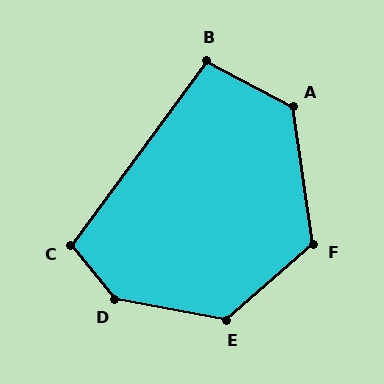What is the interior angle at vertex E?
Approximately 129 degrees (obtuse).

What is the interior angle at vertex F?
Approximately 123 degrees (obtuse).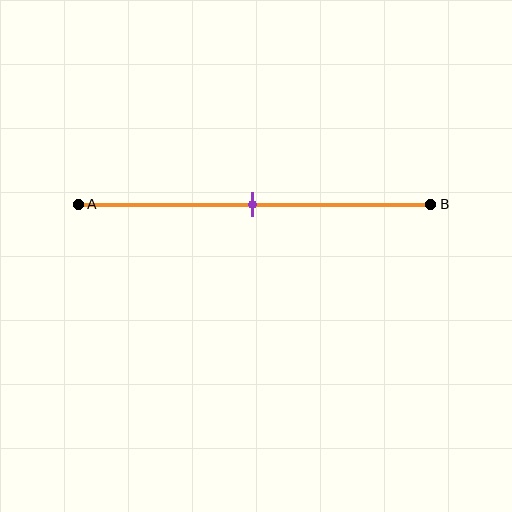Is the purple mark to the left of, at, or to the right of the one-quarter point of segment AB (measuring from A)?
The purple mark is to the right of the one-quarter point of segment AB.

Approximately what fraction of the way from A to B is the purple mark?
The purple mark is approximately 50% of the way from A to B.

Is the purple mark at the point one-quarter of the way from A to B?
No, the mark is at about 50% from A, not at the 25% one-quarter point.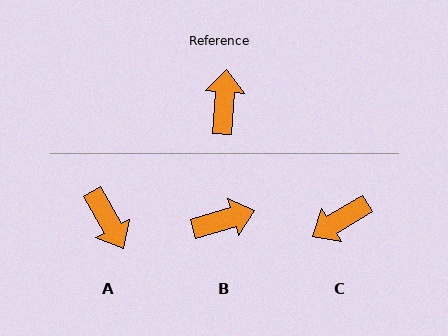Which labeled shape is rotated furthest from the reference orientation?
A, about 147 degrees away.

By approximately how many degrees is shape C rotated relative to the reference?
Approximately 125 degrees counter-clockwise.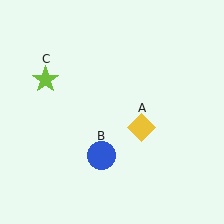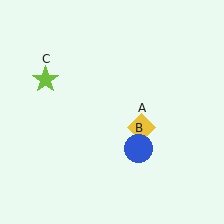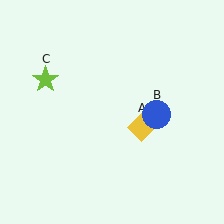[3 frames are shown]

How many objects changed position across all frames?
1 object changed position: blue circle (object B).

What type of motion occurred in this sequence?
The blue circle (object B) rotated counterclockwise around the center of the scene.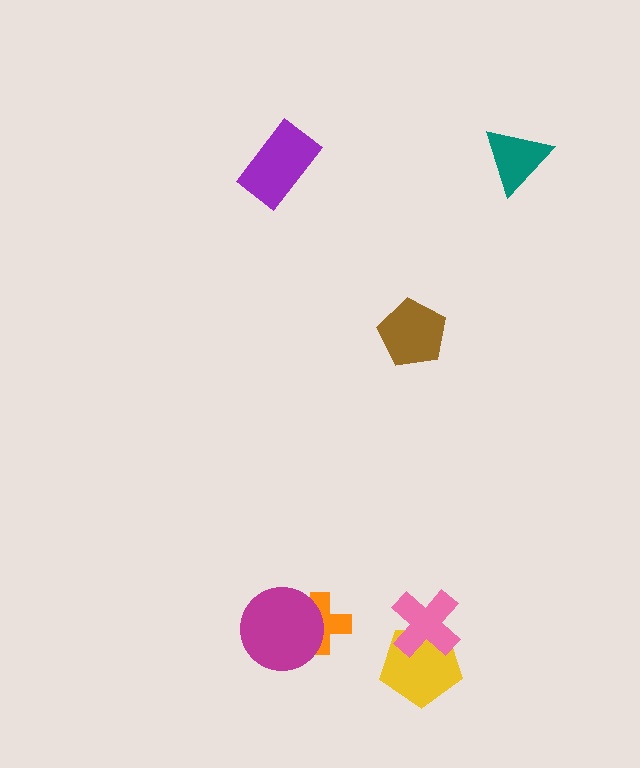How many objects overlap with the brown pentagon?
0 objects overlap with the brown pentagon.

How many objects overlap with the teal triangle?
0 objects overlap with the teal triangle.